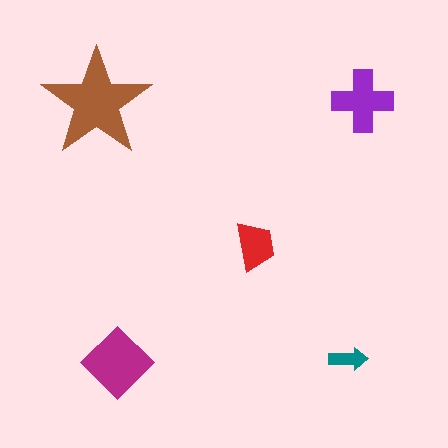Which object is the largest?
The brown star.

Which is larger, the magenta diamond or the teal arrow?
The magenta diamond.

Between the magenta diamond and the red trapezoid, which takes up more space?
The magenta diamond.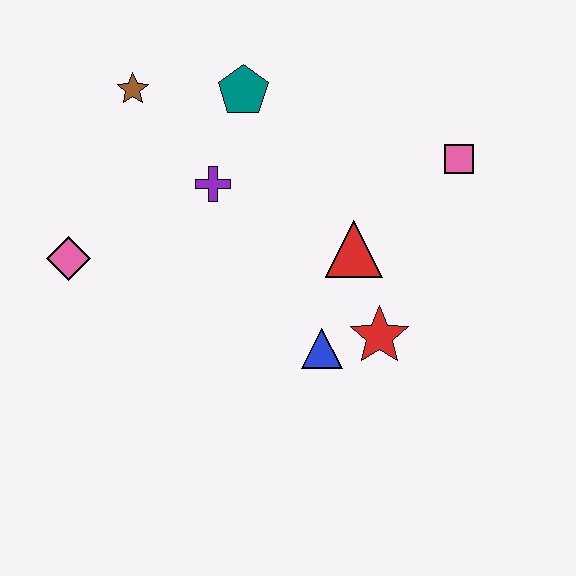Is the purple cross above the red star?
Yes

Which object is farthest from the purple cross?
The pink square is farthest from the purple cross.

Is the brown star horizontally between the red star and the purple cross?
No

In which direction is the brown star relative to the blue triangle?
The brown star is above the blue triangle.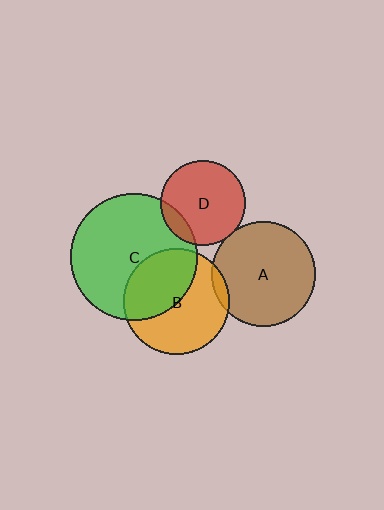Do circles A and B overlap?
Yes.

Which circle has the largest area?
Circle C (green).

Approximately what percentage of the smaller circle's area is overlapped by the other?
Approximately 5%.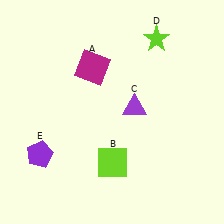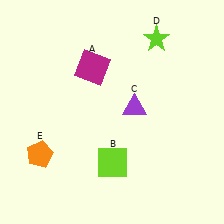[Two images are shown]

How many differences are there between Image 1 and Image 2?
There is 1 difference between the two images.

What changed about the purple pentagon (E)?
In Image 1, E is purple. In Image 2, it changed to orange.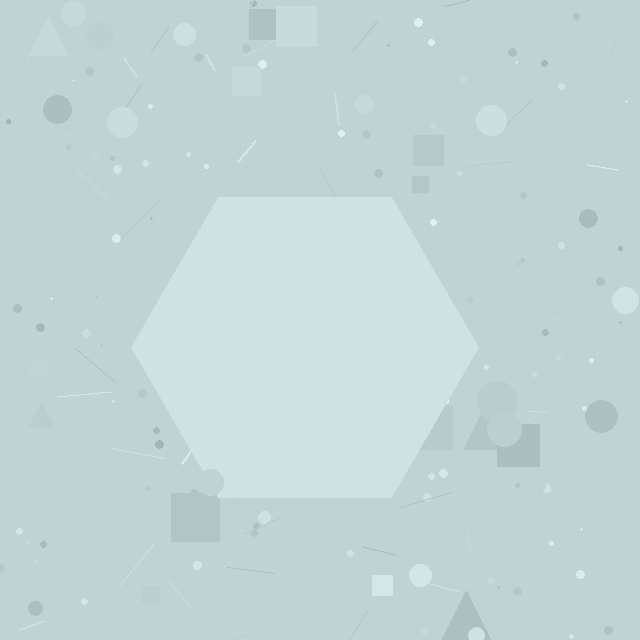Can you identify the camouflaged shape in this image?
The camouflaged shape is a hexagon.